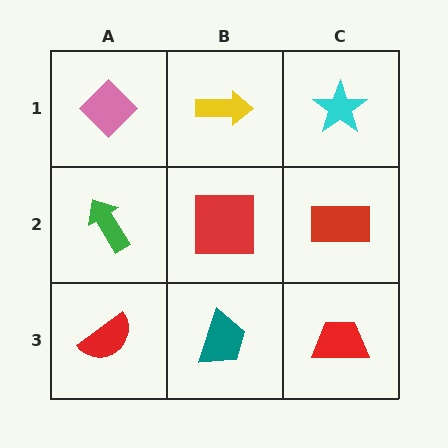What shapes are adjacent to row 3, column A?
A green arrow (row 2, column A), a teal trapezoid (row 3, column B).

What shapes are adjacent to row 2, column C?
A cyan star (row 1, column C), a red trapezoid (row 3, column C), a red square (row 2, column B).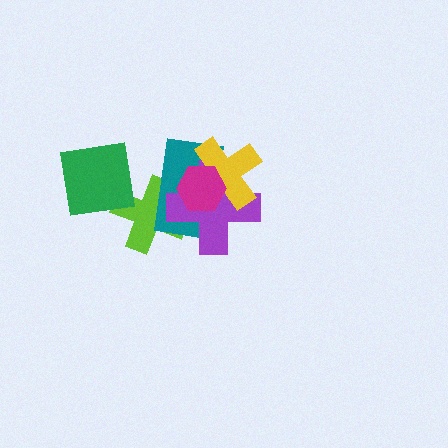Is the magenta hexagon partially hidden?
No, no other shape covers it.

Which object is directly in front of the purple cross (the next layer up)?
The yellow cross is directly in front of the purple cross.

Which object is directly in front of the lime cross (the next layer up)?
The green square is directly in front of the lime cross.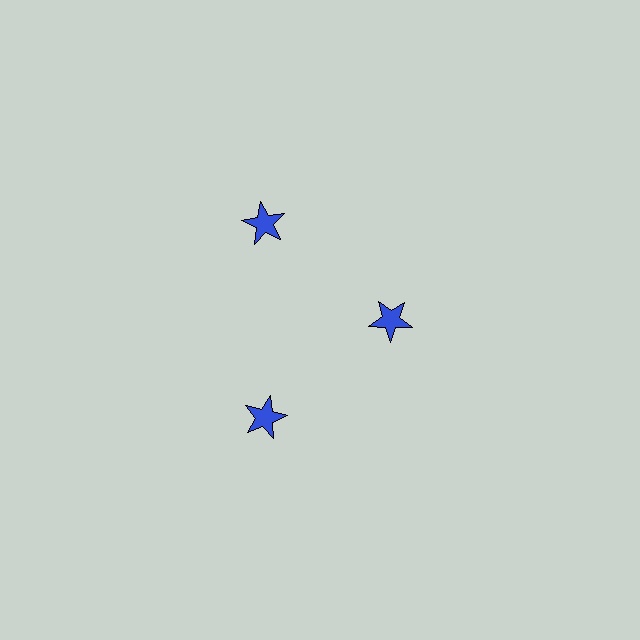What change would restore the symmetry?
The symmetry would be restored by moving it outward, back onto the ring so that all 3 stars sit at equal angles and equal distance from the center.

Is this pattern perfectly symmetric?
No. The 3 blue stars are arranged in a ring, but one element near the 3 o'clock position is pulled inward toward the center, breaking the 3-fold rotational symmetry.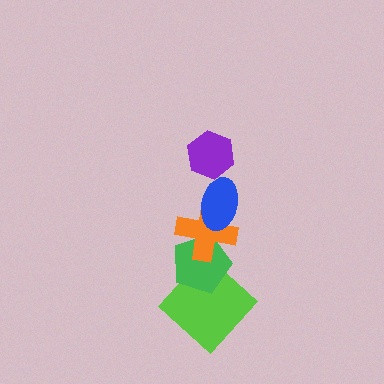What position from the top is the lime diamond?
The lime diamond is 5th from the top.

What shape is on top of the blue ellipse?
The purple hexagon is on top of the blue ellipse.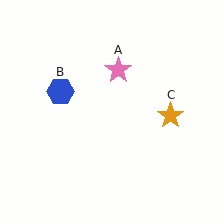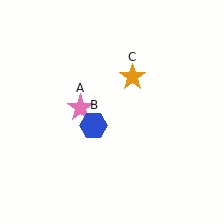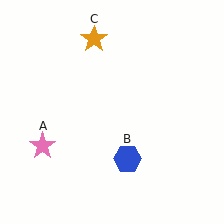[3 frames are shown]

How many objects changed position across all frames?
3 objects changed position: pink star (object A), blue hexagon (object B), orange star (object C).